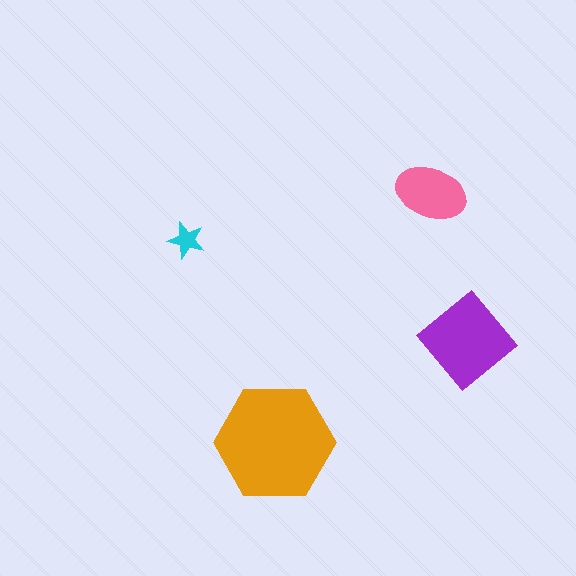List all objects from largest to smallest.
The orange hexagon, the purple diamond, the pink ellipse, the cyan star.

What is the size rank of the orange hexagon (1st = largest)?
1st.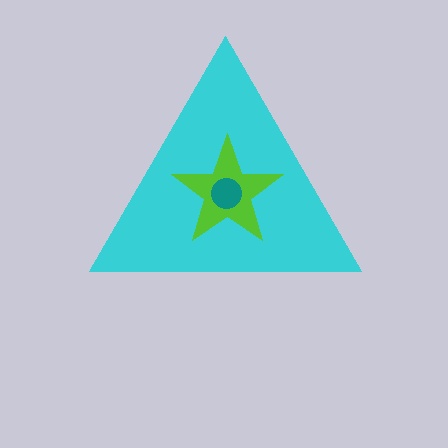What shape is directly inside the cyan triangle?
The lime star.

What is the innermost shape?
The teal circle.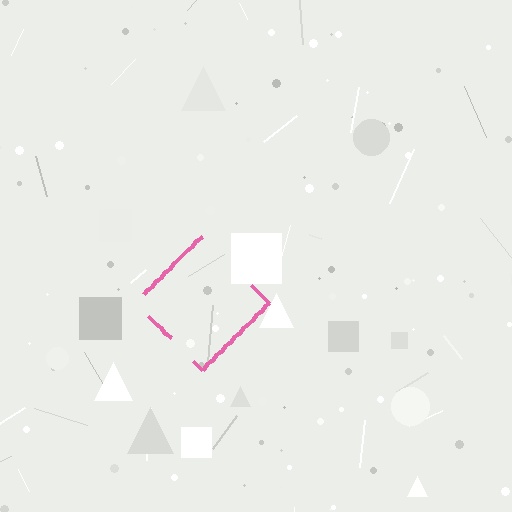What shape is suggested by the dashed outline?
The dashed outline suggests a diamond.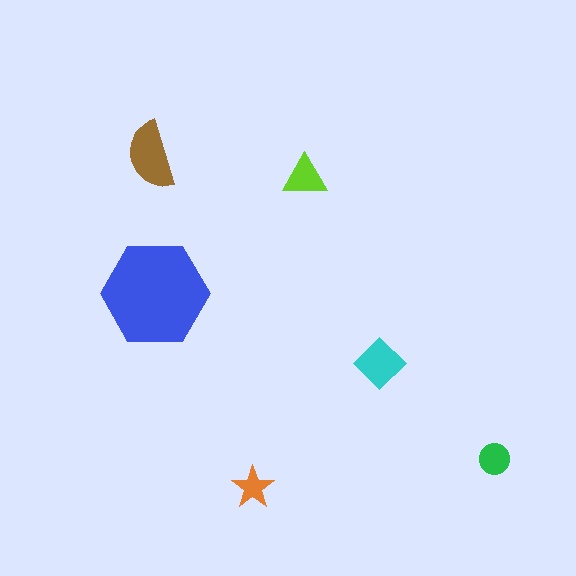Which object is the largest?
The blue hexagon.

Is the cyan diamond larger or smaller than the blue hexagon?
Smaller.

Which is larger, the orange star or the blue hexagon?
The blue hexagon.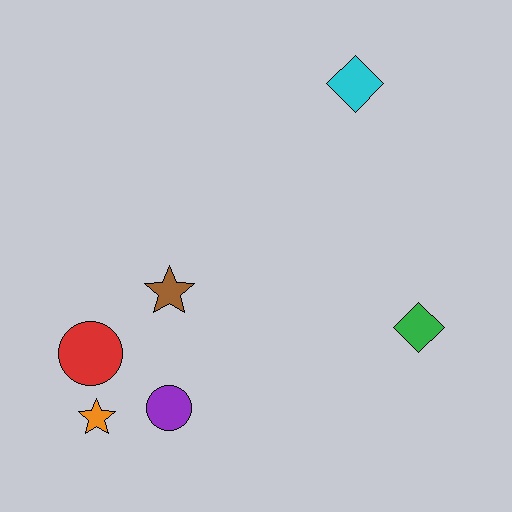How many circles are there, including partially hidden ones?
There are 2 circles.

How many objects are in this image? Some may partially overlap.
There are 6 objects.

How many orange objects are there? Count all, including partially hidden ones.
There is 1 orange object.